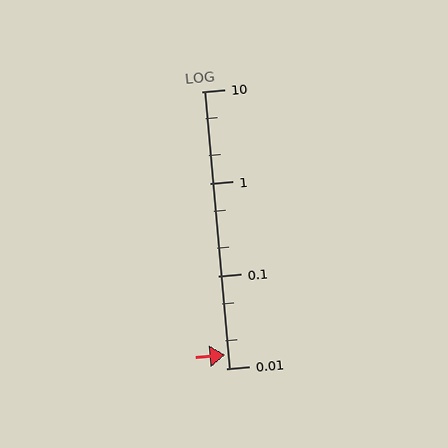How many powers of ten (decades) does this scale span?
The scale spans 3 decades, from 0.01 to 10.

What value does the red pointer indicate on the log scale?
The pointer indicates approximately 0.014.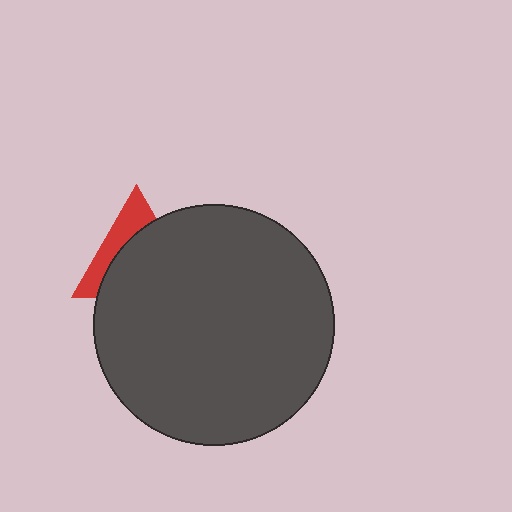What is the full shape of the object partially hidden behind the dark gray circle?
The partially hidden object is a red triangle.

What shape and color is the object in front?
The object in front is a dark gray circle.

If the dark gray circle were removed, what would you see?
You would see the complete red triangle.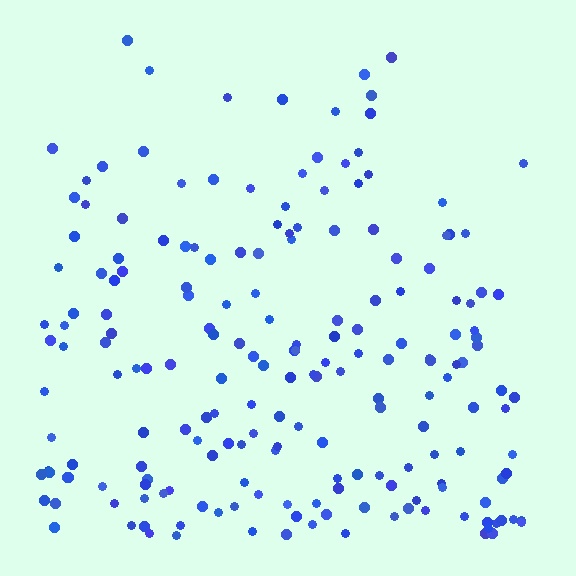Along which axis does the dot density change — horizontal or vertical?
Vertical.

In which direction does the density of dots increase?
From top to bottom, with the bottom side densest.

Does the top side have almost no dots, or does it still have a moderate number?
Still a moderate number, just noticeably fewer than the bottom.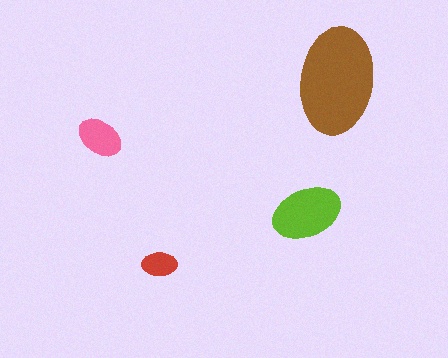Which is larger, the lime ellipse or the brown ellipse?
The brown one.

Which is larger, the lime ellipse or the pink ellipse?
The lime one.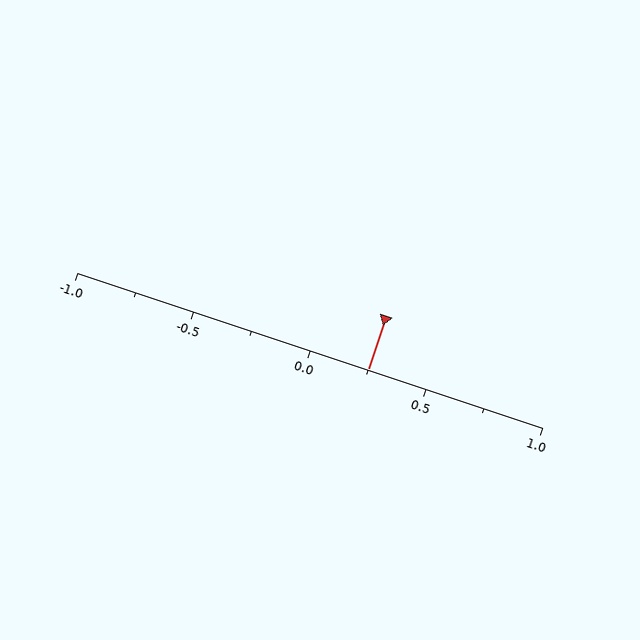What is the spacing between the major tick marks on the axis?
The major ticks are spaced 0.5 apart.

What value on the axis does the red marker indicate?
The marker indicates approximately 0.25.